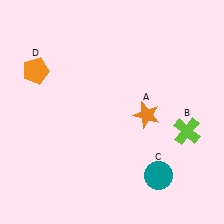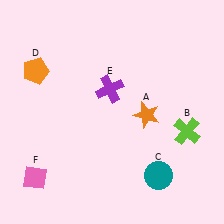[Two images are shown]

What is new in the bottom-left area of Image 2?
A pink diamond (F) was added in the bottom-left area of Image 2.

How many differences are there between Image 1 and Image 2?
There are 2 differences between the two images.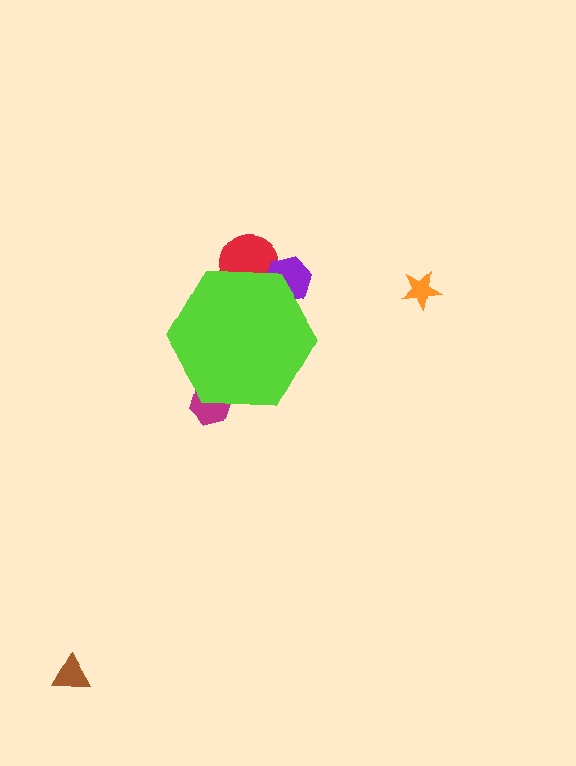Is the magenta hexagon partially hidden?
Yes, the magenta hexagon is partially hidden behind the lime hexagon.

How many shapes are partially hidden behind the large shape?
3 shapes are partially hidden.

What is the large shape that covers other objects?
A lime hexagon.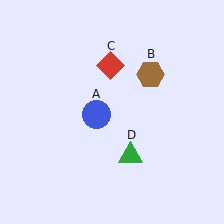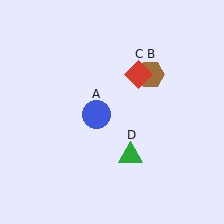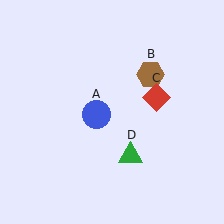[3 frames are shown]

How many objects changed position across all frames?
1 object changed position: red diamond (object C).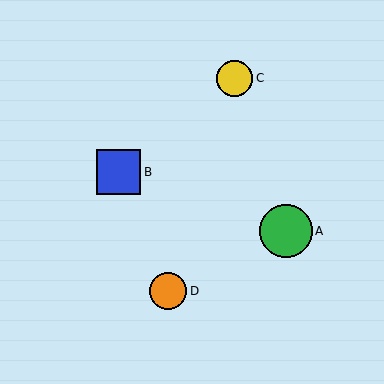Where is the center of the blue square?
The center of the blue square is at (119, 172).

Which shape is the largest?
The green circle (labeled A) is the largest.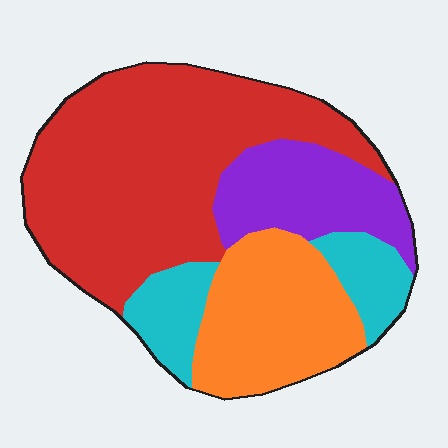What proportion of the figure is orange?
Orange covers about 20% of the figure.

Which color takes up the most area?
Red, at roughly 50%.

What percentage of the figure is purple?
Purple covers around 15% of the figure.